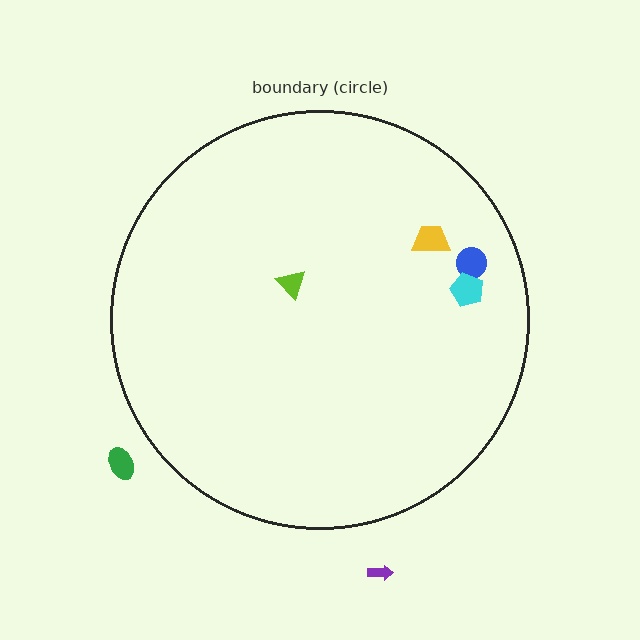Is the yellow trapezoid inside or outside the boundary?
Inside.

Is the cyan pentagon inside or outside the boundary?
Inside.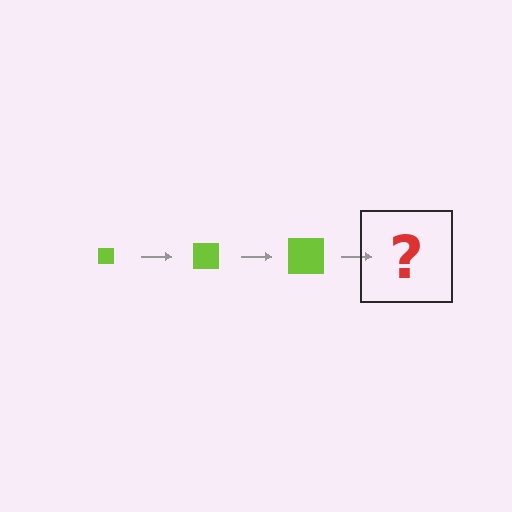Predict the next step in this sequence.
The next step is a lime square, larger than the previous one.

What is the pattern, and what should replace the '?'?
The pattern is that the square gets progressively larger each step. The '?' should be a lime square, larger than the previous one.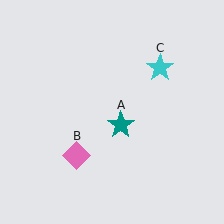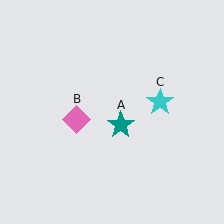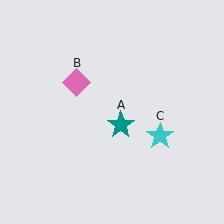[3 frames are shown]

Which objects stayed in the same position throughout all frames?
Teal star (object A) remained stationary.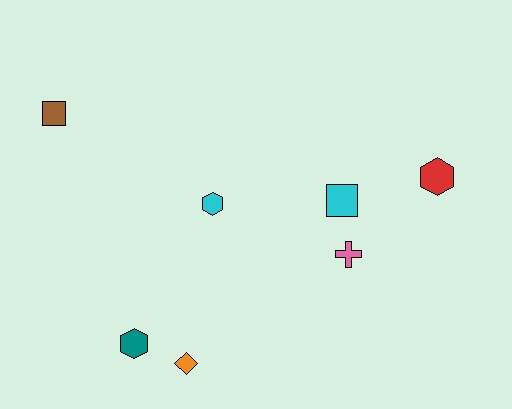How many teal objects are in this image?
There is 1 teal object.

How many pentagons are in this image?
There are no pentagons.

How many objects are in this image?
There are 7 objects.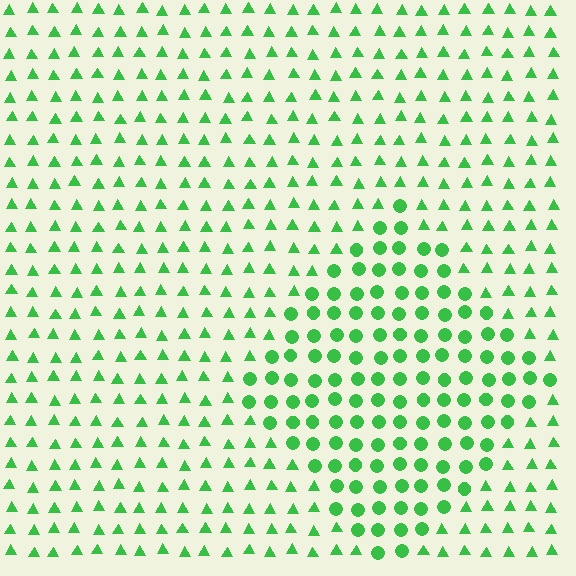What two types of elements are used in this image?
The image uses circles inside the diamond region and triangles outside it.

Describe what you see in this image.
The image is filled with small green elements arranged in a uniform grid. A diamond-shaped region contains circles, while the surrounding area contains triangles. The boundary is defined purely by the change in element shape.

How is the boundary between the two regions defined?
The boundary is defined by a change in element shape: circles inside vs. triangles outside. All elements share the same color and spacing.